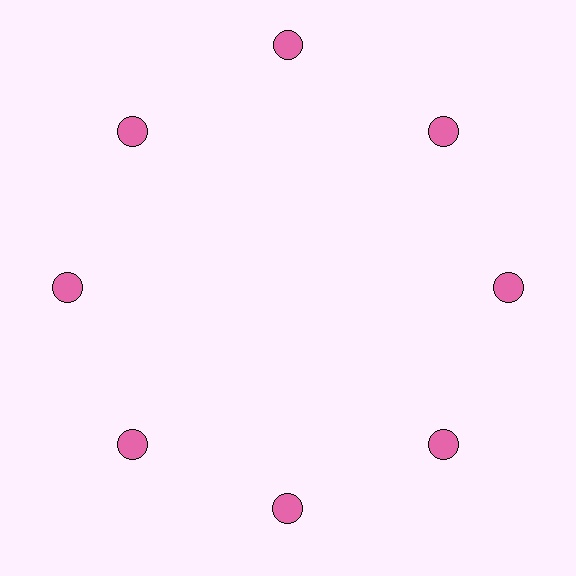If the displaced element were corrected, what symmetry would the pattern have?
It would have 8-fold rotational symmetry — the pattern would map onto itself every 45 degrees.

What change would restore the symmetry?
The symmetry would be restored by moving it inward, back onto the ring so that all 8 circles sit at equal angles and equal distance from the center.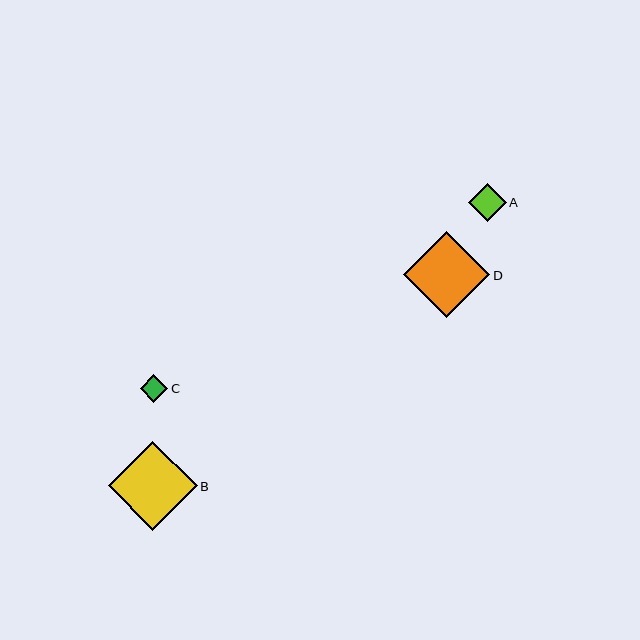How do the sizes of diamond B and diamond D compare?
Diamond B and diamond D are approximately the same size.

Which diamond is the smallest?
Diamond C is the smallest with a size of approximately 28 pixels.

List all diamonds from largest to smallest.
From largest to smallest: B, D, A, C.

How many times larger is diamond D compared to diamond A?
Diamond D is approximately 2.3 times the size of diamond A.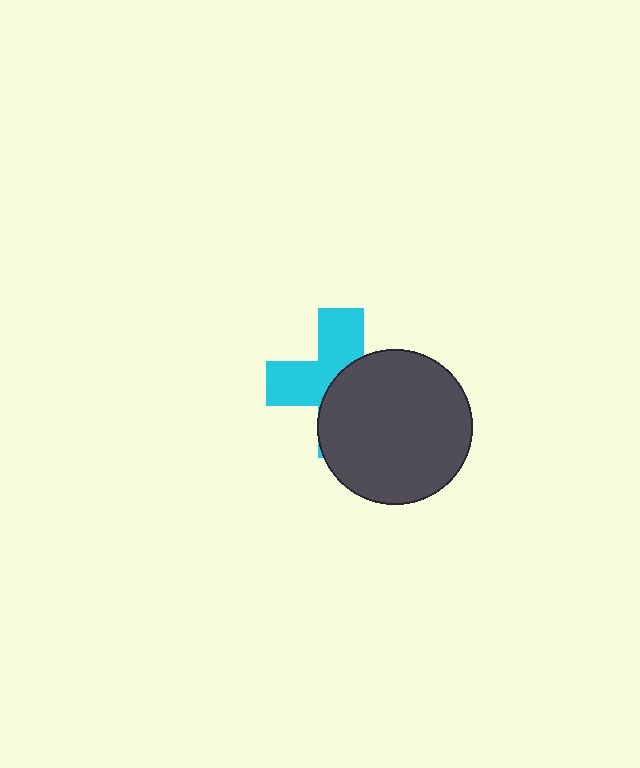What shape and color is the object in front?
The object in front is a dark gray circle.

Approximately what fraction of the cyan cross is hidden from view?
Roughly 53% of the cyan cross is hidden behind the dark gray circle.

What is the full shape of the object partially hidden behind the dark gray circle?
The partially hidden object is a cyan cross.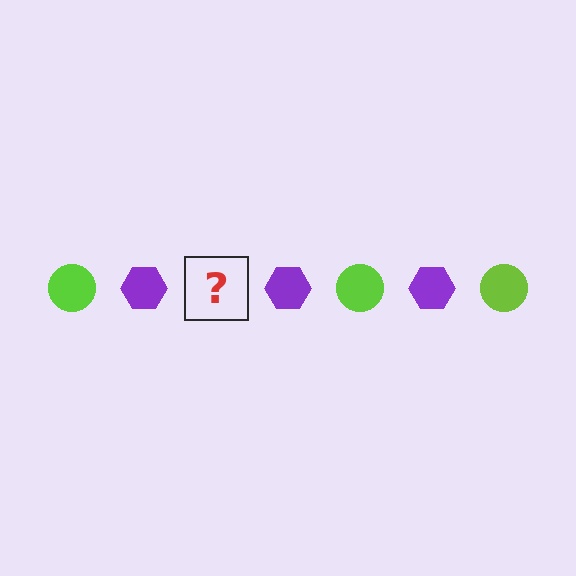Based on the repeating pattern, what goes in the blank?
The blank should be a lime circle.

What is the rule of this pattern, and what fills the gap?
The rule is that the pattern alternates between lime circle and purple hexagon. The gap should be filled with a lime circle.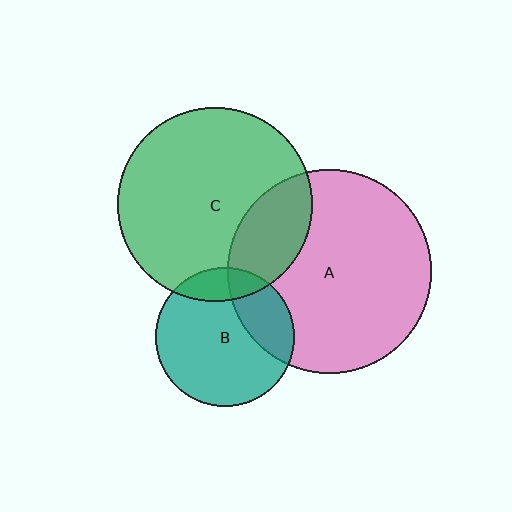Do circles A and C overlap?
Yes.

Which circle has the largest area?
Circle A (pink).